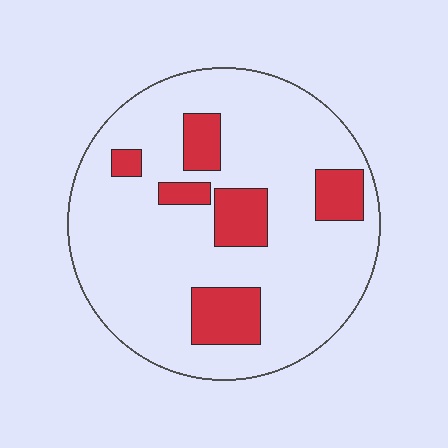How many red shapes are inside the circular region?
6.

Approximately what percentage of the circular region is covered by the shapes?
Approximately 20%.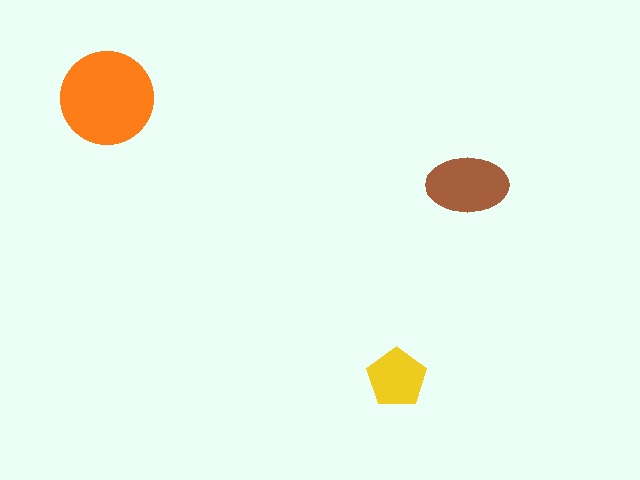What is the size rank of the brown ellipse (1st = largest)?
2nd.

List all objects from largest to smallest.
The orange circle, the brown ellipse, the yellow pentagon.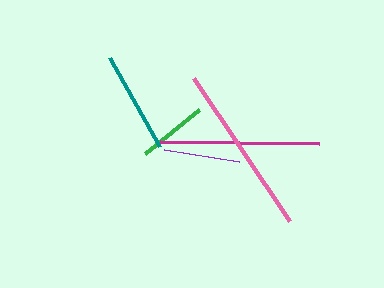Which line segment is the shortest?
The green line is the shortest at approximately 70 pixels.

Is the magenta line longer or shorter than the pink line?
The pink line is longer than the magenta line.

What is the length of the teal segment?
The teal segment is approximately 102 pixels long.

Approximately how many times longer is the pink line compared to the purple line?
The pink line is approximately 2.3 times the length of the purple line.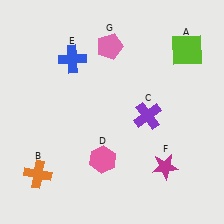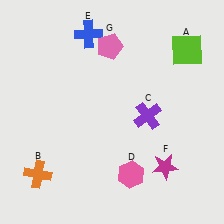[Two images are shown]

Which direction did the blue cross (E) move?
The blue cross (E) moved up.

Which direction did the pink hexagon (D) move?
The pink hexagon (D) moved right.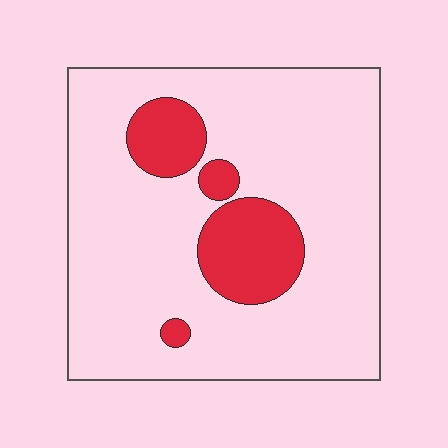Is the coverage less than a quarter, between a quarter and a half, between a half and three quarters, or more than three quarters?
Less than a quarter.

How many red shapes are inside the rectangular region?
4.